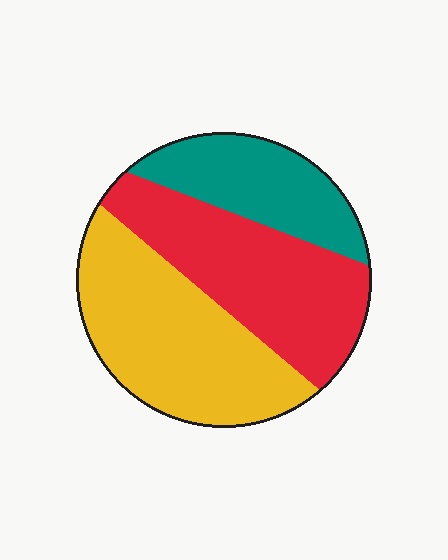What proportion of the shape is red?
Red takes up about three eighths (3/8) of the shape.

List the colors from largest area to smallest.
From largest to smallest: yellow, red, teal.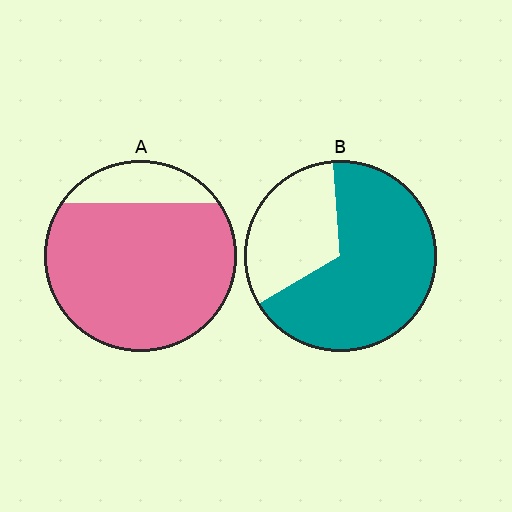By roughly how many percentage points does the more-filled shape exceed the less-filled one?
By roughly 15 percentage points (A over B).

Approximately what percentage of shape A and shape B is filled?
A is approximately 85% and B is approximately 70%.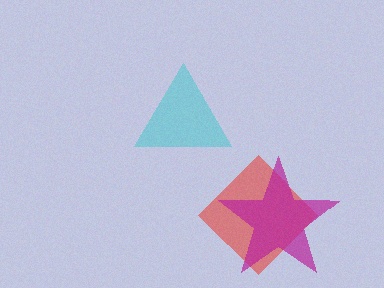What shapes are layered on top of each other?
The layered shapes are: a red diamond, a magenta star, a cyan triangle.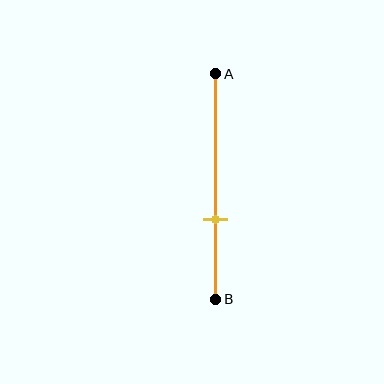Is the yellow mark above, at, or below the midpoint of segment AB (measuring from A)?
The yellow mark is below the midpoint of segment AB.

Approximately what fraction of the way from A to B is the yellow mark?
The yellow mark is approximately 65% of the way from A to B.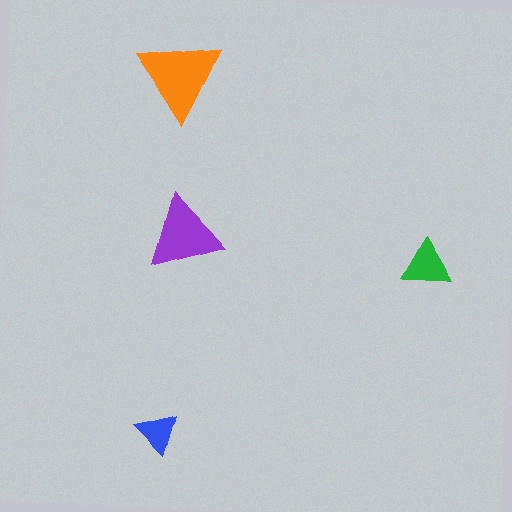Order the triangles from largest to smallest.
the orange one, the purple one, the green one, the blue one.